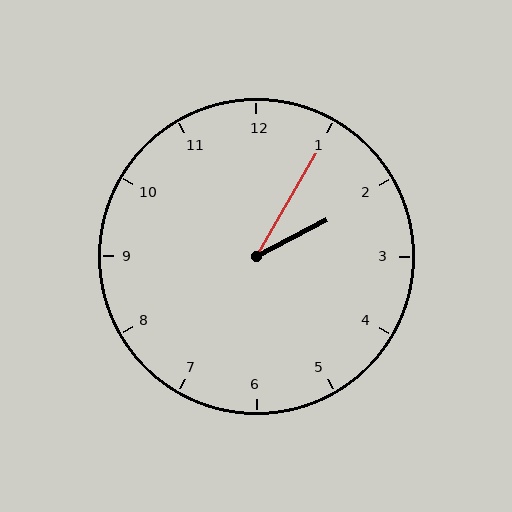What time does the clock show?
2:05.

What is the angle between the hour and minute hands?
Approximately 32 degrees.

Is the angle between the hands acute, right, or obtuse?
It is acute.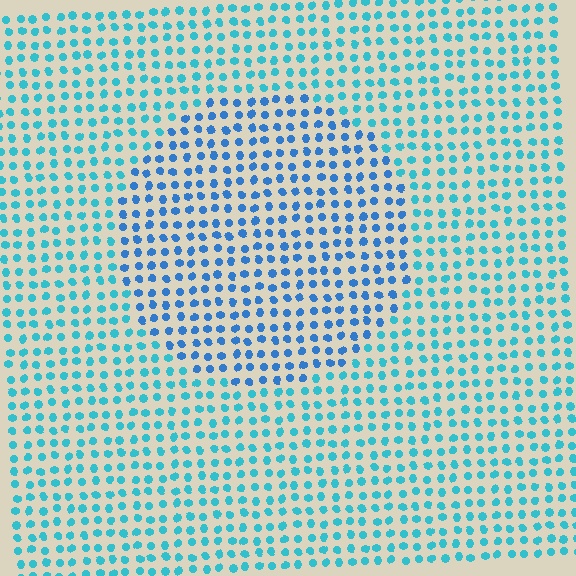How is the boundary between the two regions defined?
The boundary is defined purely by a slight shift in hue (about 27 degrees). Spacing, size, and orientation are identical on both sides.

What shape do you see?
I see a circle.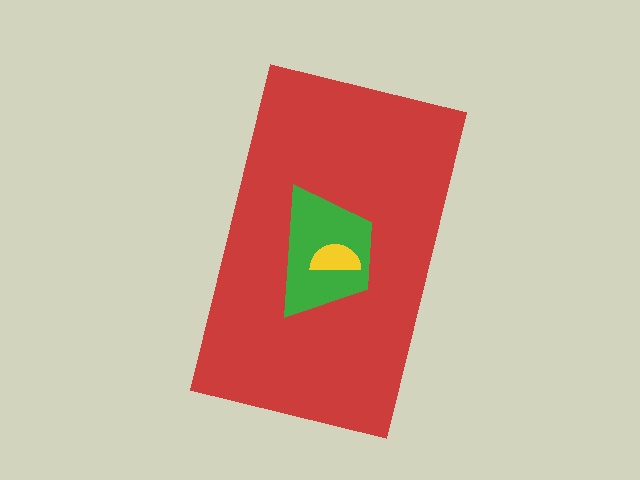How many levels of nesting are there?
3.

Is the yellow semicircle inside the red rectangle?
Yes.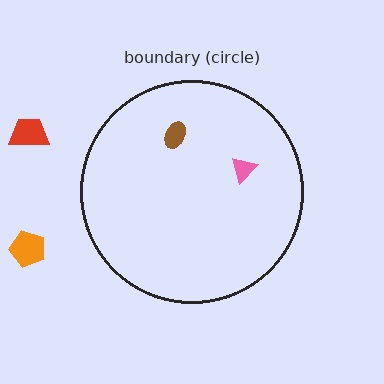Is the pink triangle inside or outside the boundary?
Inside.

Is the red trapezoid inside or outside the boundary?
Outside.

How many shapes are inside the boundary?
2 inside, 2 outside.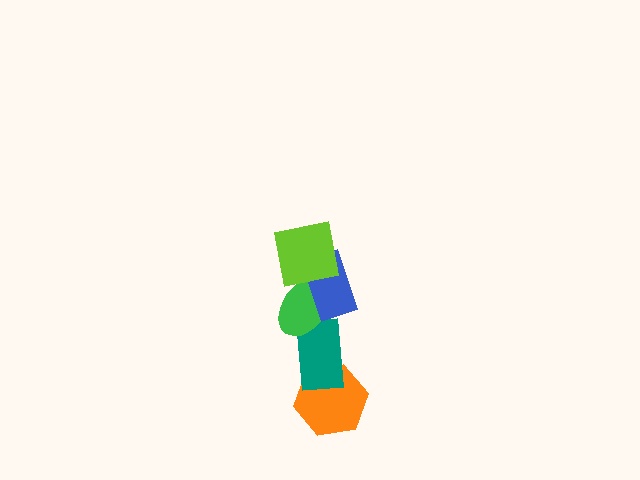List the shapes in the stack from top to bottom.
From top to bottom: the lime square, the blue rectangle, the green ellipse, the teal rectangle, the orange hexagon.